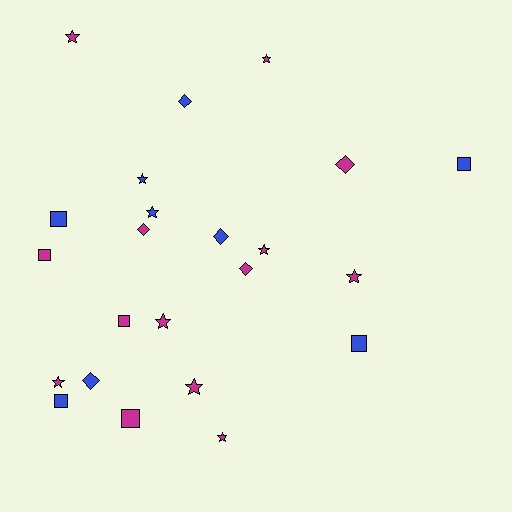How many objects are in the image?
There are 23 objects.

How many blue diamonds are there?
There are 3 blue diamonds.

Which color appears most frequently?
Magenta, with 14 objects.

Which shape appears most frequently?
Star, with 10 objects.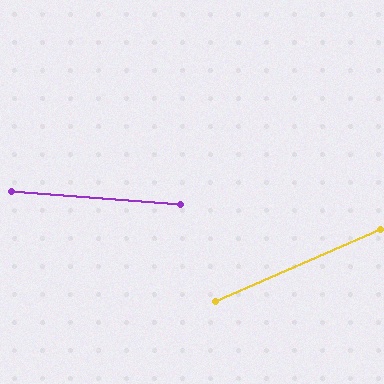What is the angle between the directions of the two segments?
Approximately 28 degrees.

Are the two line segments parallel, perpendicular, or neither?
Neither parallel nor perpendicular — they differ by about 28°.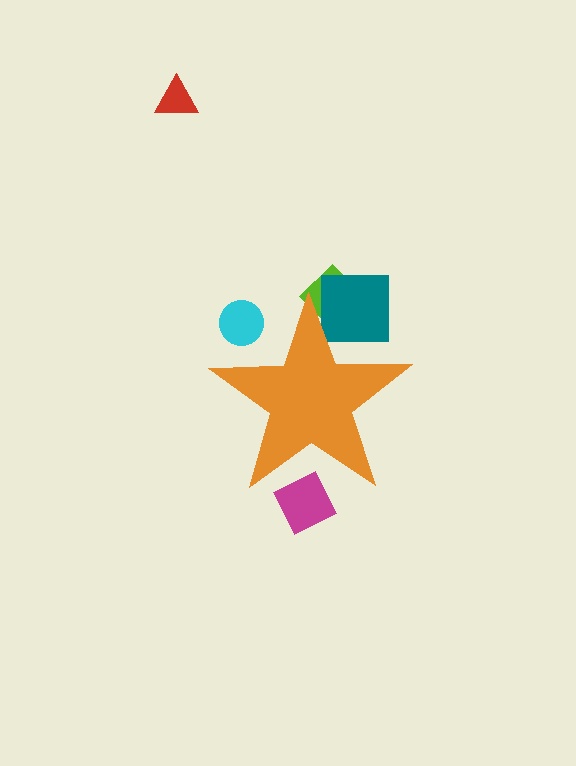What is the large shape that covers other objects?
An orange star.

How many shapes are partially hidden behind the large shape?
4 shapes are partially hidden.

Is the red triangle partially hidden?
No, the red triangle is fully visible.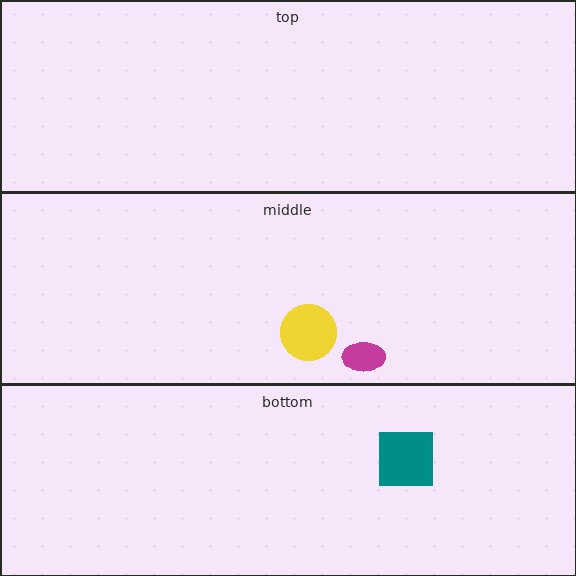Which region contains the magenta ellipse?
The middle region.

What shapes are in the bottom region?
The teal square.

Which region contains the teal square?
The bottom region.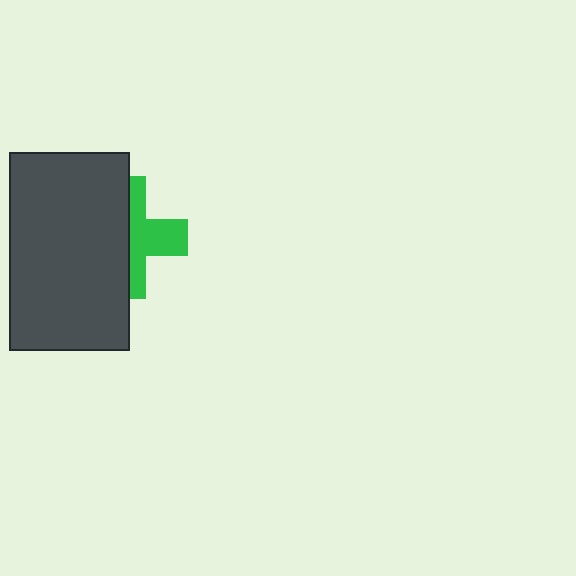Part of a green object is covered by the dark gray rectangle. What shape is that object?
It is a cross.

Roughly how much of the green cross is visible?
About half of it is visible (roughly 45%).